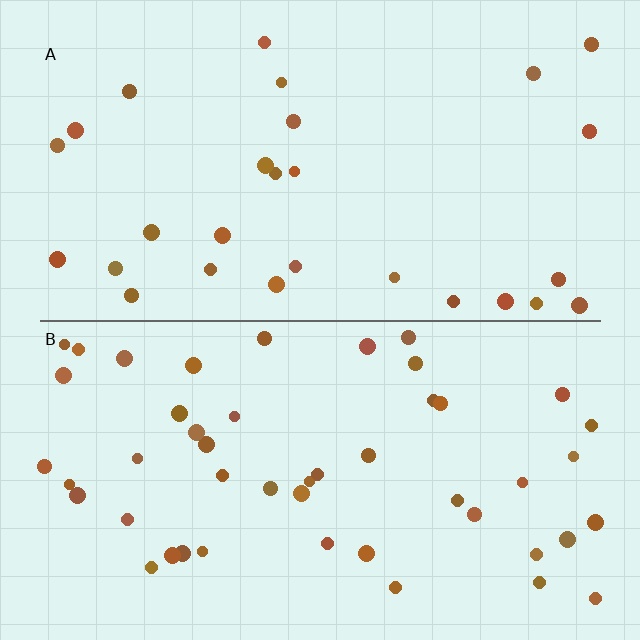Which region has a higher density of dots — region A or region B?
B (the bottom).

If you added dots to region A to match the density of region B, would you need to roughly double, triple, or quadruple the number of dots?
Approximately double.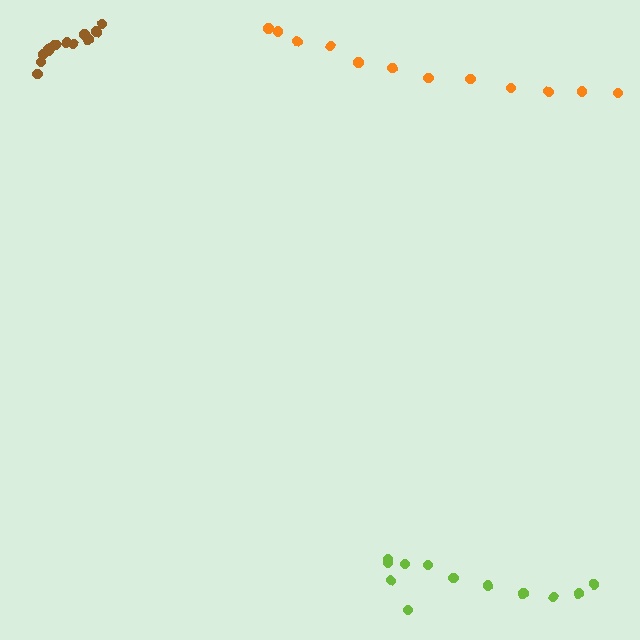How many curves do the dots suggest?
There are 3 distinct paths.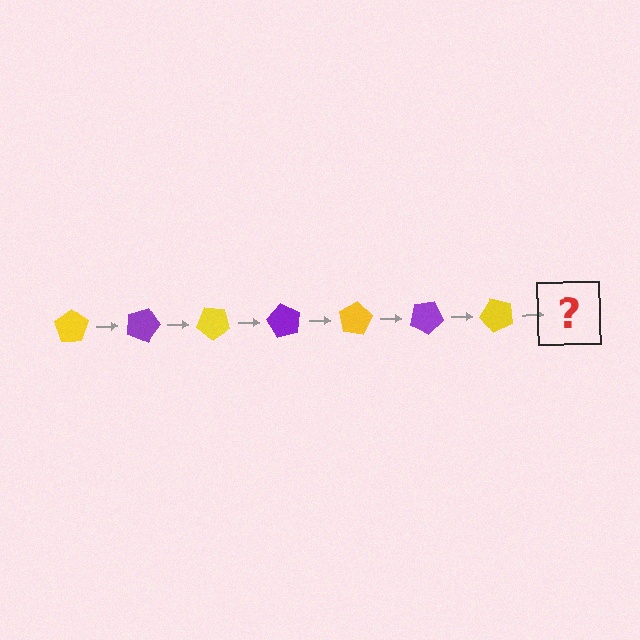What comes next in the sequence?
The next element should be a purple pentagon, rotated 140 degrees from the start.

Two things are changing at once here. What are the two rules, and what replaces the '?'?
The two rules are that it rotates 20 degrees each step and the color cycles through yellow and purple. The '?' should be a purple pentagon, rotated 140 degrees from the start.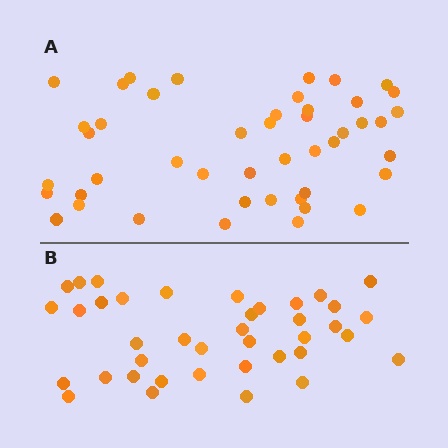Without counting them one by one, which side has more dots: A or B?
Region A (the top region) has more dots.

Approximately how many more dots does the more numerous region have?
Region A has roughly 8 or so more dots than region B.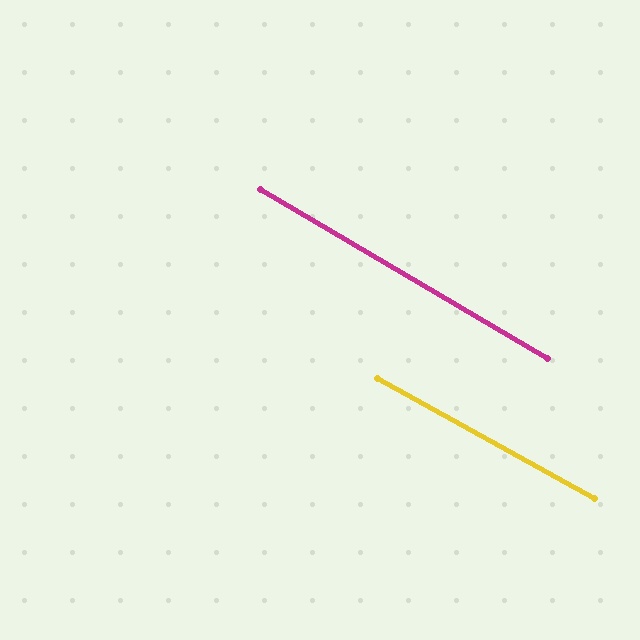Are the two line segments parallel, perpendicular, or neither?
Parallel — their directions differ by only 1.4°.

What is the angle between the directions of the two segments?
Approximately 1 degree.